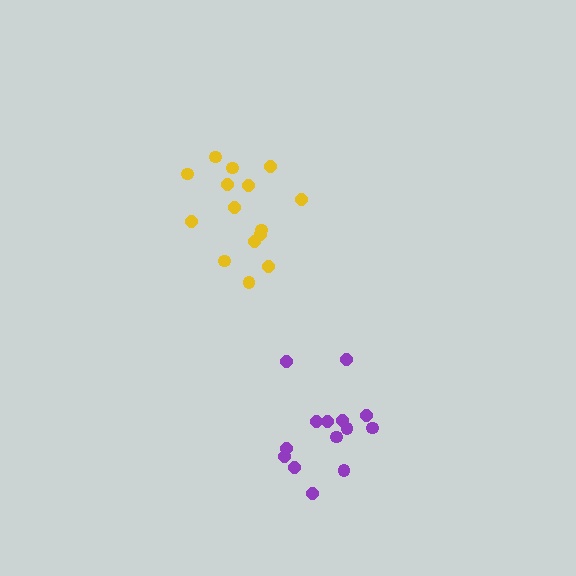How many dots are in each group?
Group 1: 15 dots, Group 2: 14 dots (29 total).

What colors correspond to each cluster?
The clusters are colored: yellow, purple.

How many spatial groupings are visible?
There are 2 spatial groupings.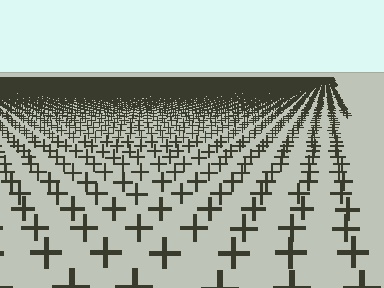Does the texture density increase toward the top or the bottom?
Density increases toward the top.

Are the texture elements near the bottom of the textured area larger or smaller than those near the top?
Larger. Near the bottom, elements are closer to the viewer and appear at a bigger on-screen size.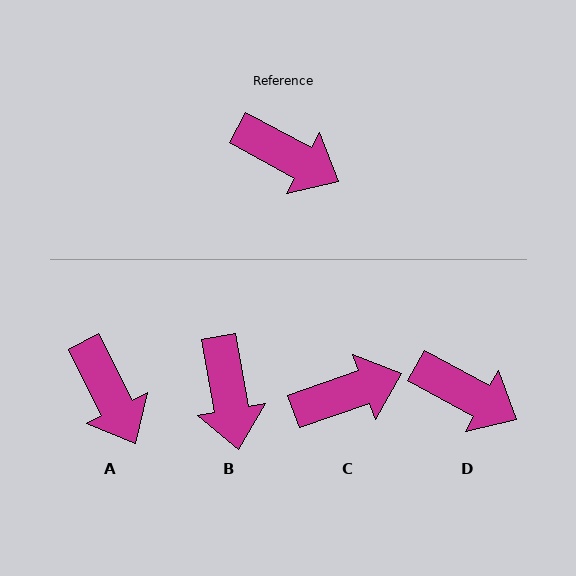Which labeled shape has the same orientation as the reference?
D.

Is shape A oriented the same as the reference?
No, it is off by about 35 degrees.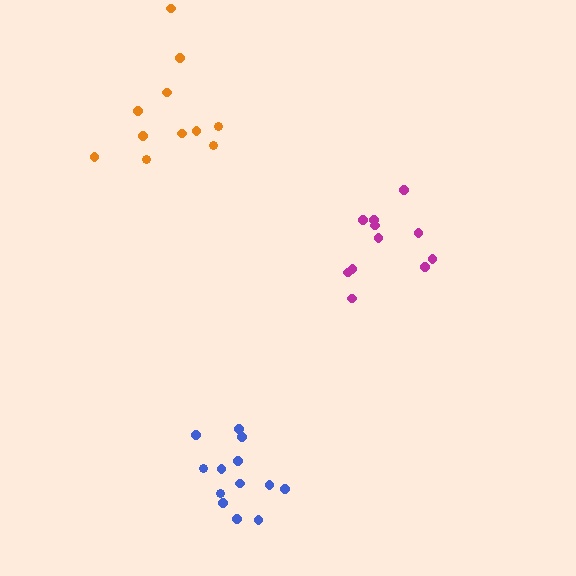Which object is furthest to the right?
The magenta cluster is rightmost.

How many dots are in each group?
Group 1: 13 dots, Group 2: 11 dots, Group 3: 11 dots (35 total).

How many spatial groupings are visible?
There are 3 spatial groupings.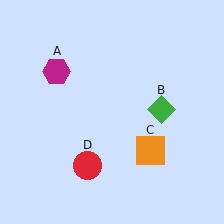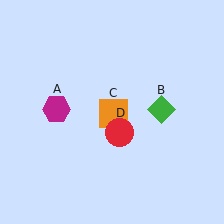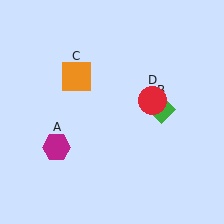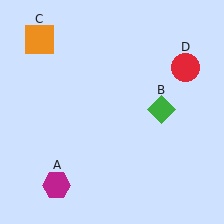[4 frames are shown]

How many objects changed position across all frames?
3 objects changed position: magenta hexagon (object A), orange square (object C), red circle (object D).